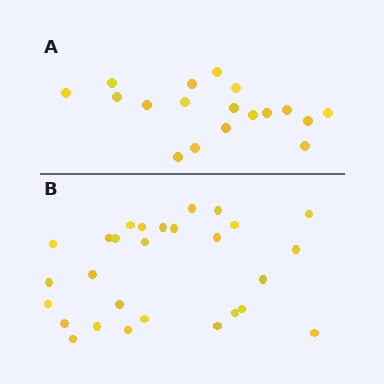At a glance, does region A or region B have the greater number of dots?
Region B (the bottom region) has more dots.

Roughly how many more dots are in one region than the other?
Region B has roughly 10 or so more dots than region A.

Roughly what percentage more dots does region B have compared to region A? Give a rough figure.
About 55% more.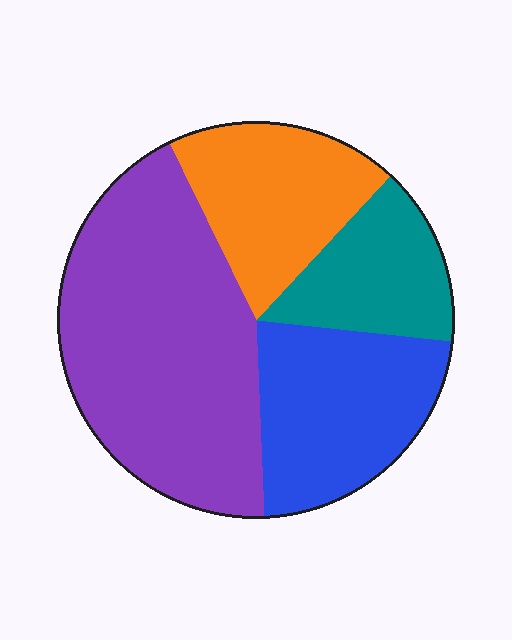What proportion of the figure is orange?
Orange covers 19% of the figure.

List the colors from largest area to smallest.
From largest to smallest: purple, blue, orange, teal.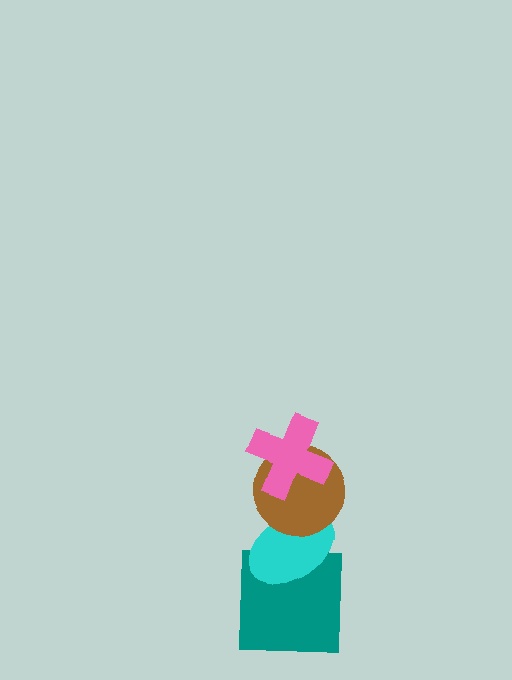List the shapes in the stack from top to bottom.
From top to bottom: the pink cross, the brown circle, the cyan ellipse, the teal square.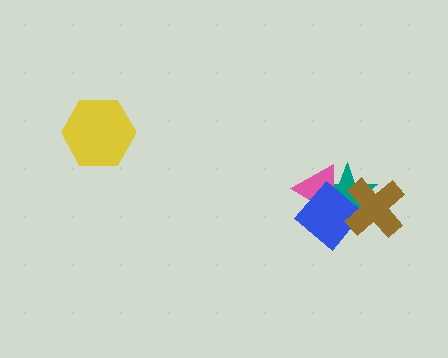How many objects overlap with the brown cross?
2 objects overlap with the brown cross.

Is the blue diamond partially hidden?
Yes, it is partially covered by another shape.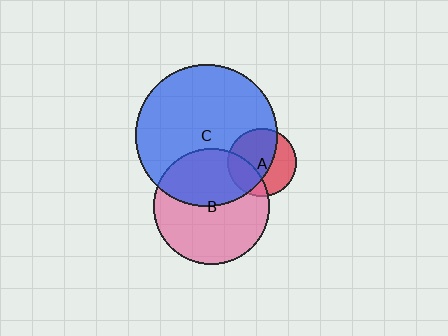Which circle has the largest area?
Circle C (blue).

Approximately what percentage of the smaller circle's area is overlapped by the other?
Approximately 30%.